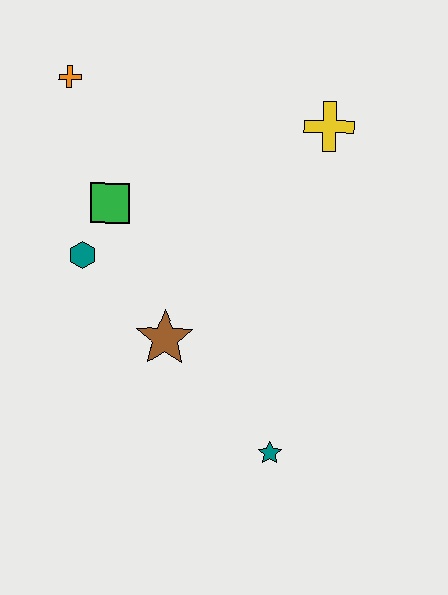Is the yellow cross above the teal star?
Yes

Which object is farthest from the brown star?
The orange cross is farthest from the brown star.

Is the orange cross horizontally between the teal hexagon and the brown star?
No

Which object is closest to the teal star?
The brown star is closest to the teal star.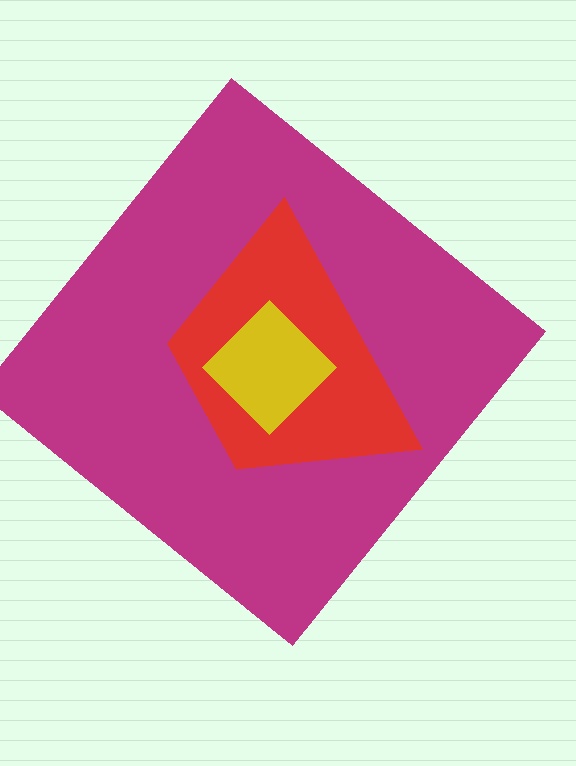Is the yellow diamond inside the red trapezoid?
Yes.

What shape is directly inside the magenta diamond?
The red trapezoid.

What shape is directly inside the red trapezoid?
The yellow diamond.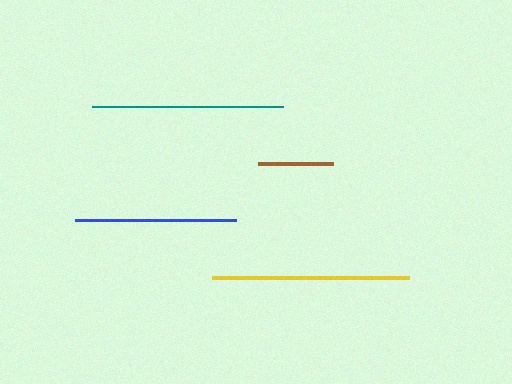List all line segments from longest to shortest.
From longest to shortest: yellow, teal, blue, brown.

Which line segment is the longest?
The yellow line is the longest at approximately 197 pixels.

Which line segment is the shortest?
The brown line is the shortest at approximately 75 pixels.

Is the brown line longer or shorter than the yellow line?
The yellow line is longer than the brown line.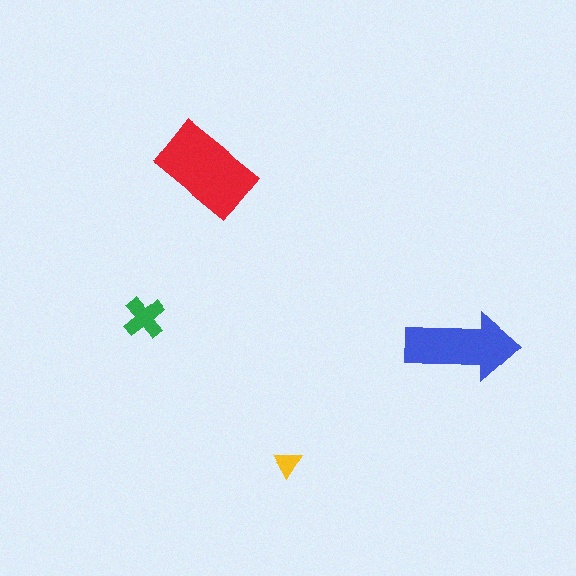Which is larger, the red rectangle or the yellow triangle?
The red rectangle.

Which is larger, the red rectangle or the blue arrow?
The red rectangle.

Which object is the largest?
The red rectangle.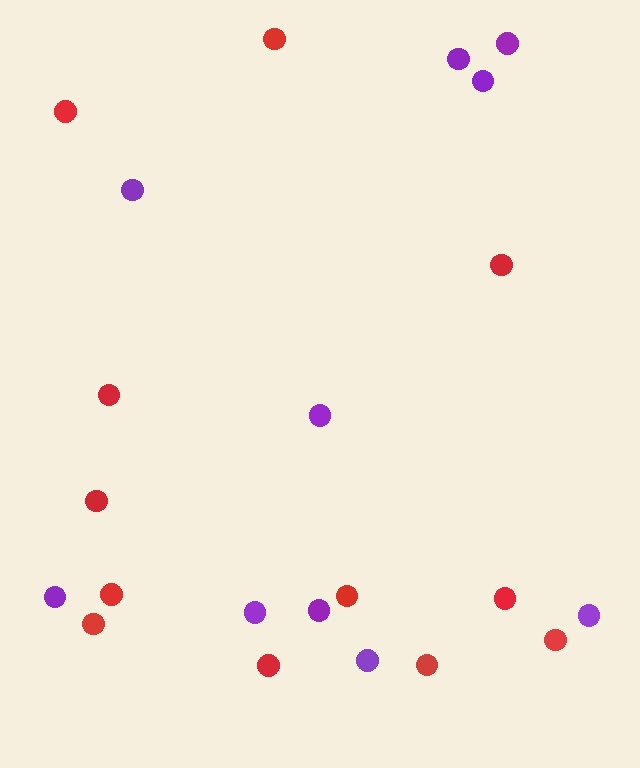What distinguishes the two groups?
There are 2 groups: one group of red circles (12) and one group of purple circles (10).